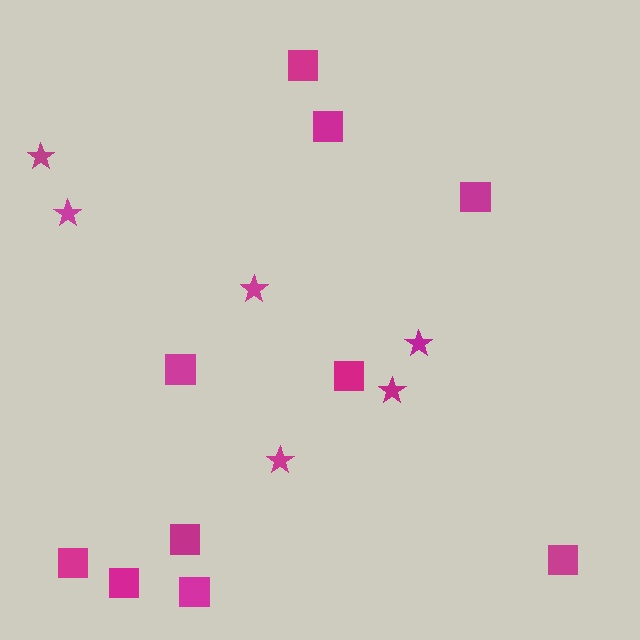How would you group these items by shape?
There are 2 groups: one group of squares (10) and one group of stars (6).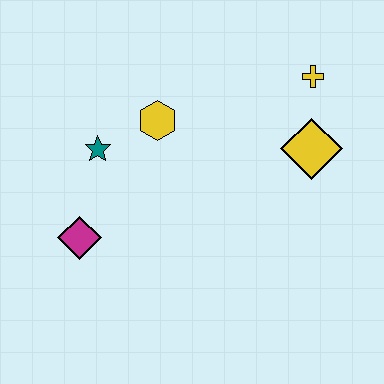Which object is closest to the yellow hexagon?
The teal star is closest to the yellow hexagon.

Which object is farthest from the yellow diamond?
The magenta diamond is farthest from the yellow diamond.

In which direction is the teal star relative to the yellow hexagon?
The teal star is to the left of the yellow hexagon.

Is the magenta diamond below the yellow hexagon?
Yes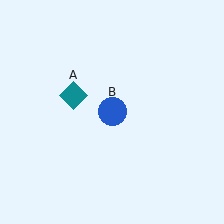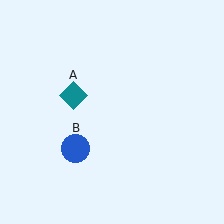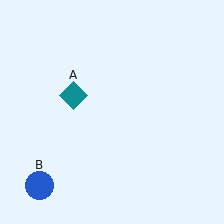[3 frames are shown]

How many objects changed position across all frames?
1 object changed position: blue circle (object B).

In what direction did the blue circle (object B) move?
The blue circle (object B) moved down and to the left.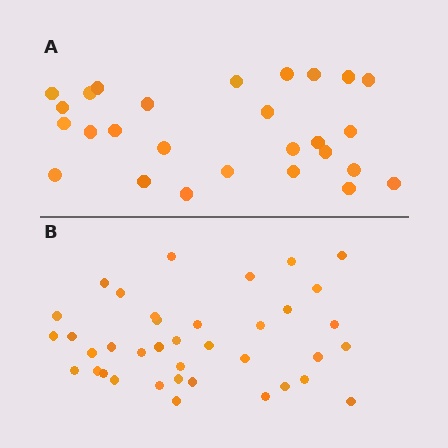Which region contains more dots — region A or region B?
Region B (the bottom region) has more dots.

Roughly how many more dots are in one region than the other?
Region B has roughly 12 or so more dots than region A.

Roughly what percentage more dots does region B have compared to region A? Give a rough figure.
About 40% more.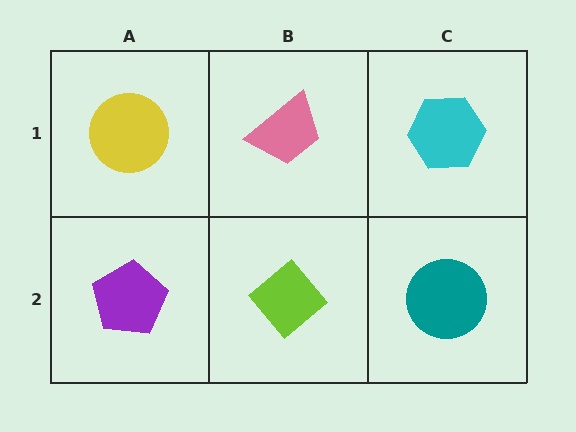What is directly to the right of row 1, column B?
A cyan hexagon.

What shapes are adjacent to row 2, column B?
A pink trapezoid (row 1, column B), a purple pentagon (row 2, column A), a teal circle (row 2, column C).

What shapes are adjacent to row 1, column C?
A teal circle (row 2, column C), a pink trapezoid (row 1, column B).